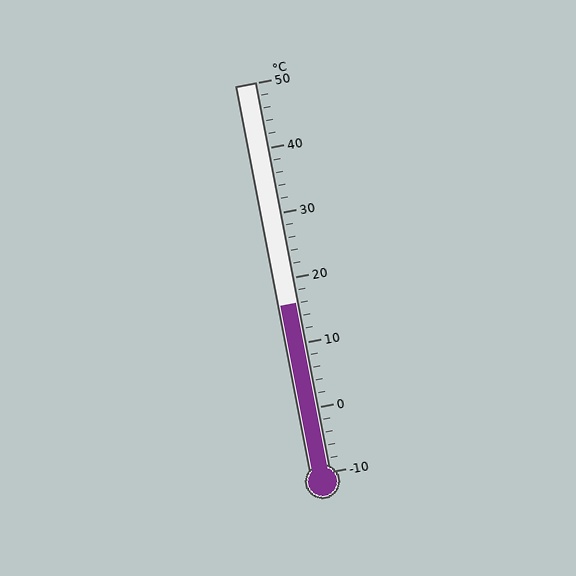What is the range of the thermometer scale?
The thermometer scale ranges from -10°C to 50°C.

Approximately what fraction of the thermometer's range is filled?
The thermometer is filled to approximately 45% of its range.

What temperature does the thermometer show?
The thermometer shows approximately 16°C.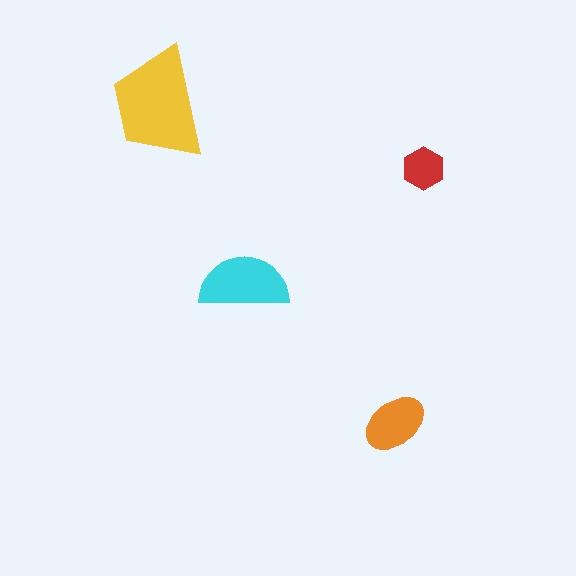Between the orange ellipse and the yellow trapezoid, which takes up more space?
The yellow trapezoid.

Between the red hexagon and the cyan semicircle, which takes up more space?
The cyan semicircle.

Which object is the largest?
The yellow trapezoid.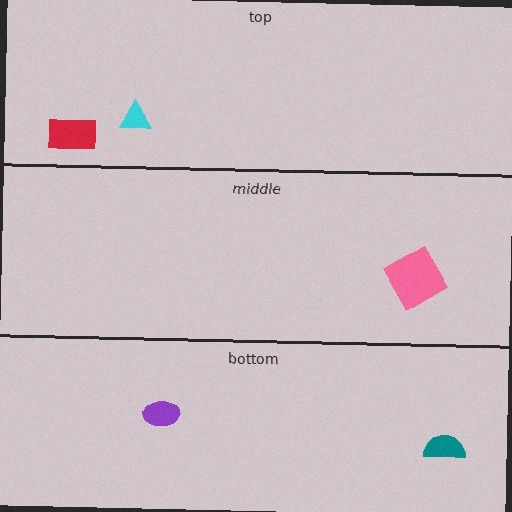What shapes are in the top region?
The cyan triangle, the red rectangle.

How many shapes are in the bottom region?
2.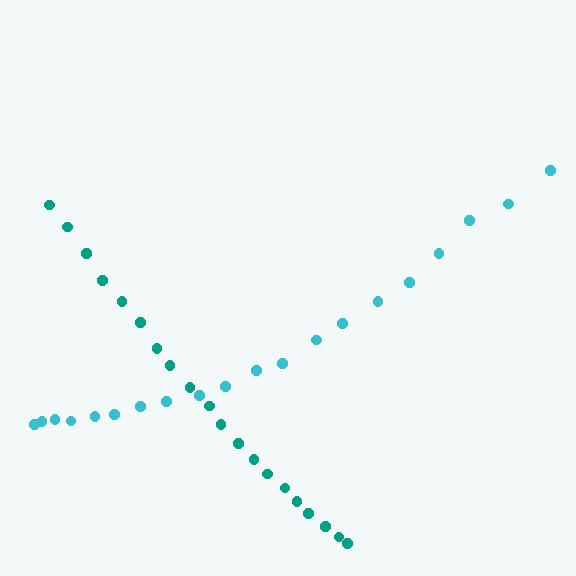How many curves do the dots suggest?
There are 2 distinct paths.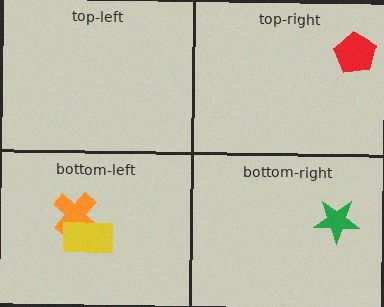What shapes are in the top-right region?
The red pentagon.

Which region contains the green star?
The bottom-right region.